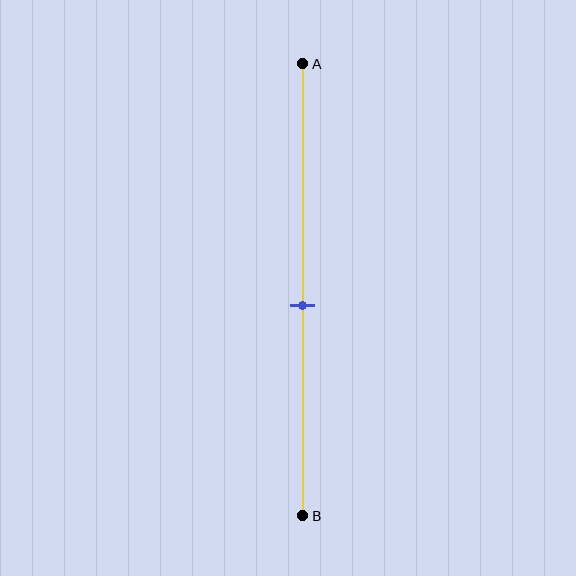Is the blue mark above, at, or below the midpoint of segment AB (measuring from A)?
The blue mark is below the midpoint of segment AB.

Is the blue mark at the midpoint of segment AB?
No, the mark is at about 55% from A, not at the 50% midpoint.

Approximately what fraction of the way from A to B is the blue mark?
The blue mark is approximately 55% of the way from A to B.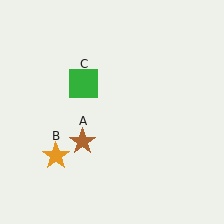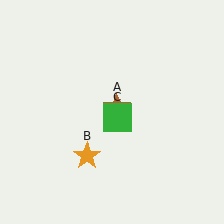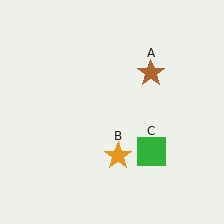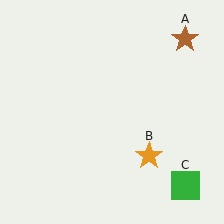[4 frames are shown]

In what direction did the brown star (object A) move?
The brown star (object A) moved up and to the right.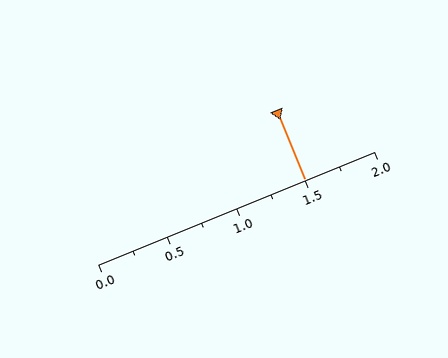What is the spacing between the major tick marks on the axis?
The major ticks are spaced 0.5 apart.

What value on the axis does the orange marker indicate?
The marker indicates approximately 1.5.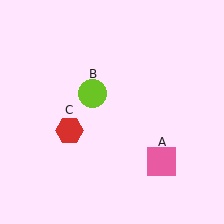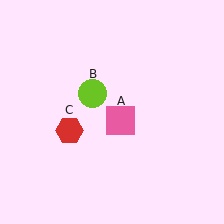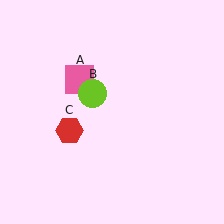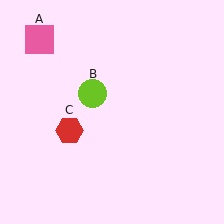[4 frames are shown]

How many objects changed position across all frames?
1 object changed position: pink square (object A).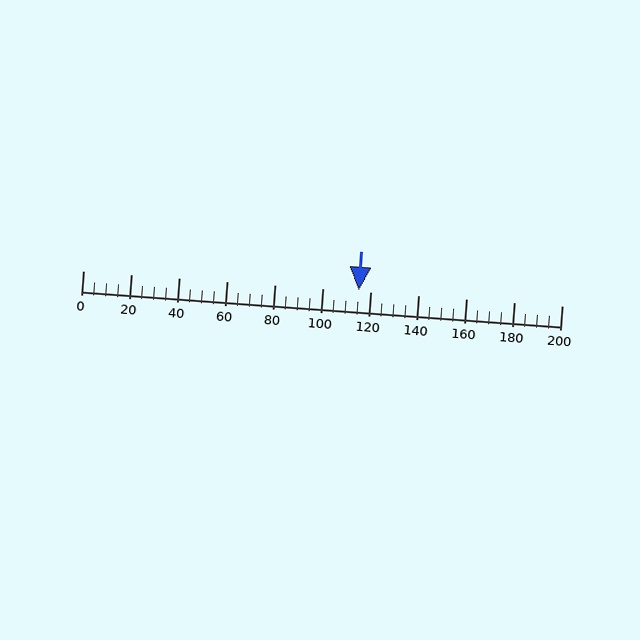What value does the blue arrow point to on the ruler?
The blue arrow points to approximately 115.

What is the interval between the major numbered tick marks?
The major tick marks are spaced 20 units apart.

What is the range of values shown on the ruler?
The ruler shows values from 0 to 200.